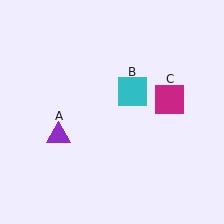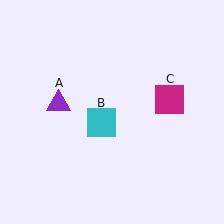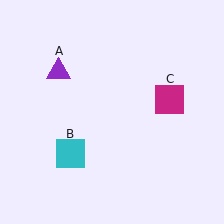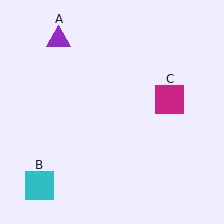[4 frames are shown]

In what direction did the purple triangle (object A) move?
The purple triangle (object A) moved up.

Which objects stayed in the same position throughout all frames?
Magenta square (object C) remained stationary.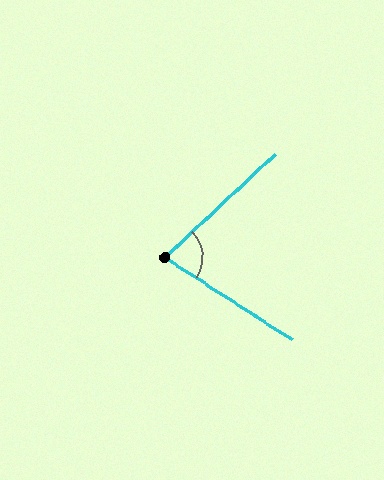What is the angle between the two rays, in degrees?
Approximately 76 degrees.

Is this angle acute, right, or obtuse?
It is acute.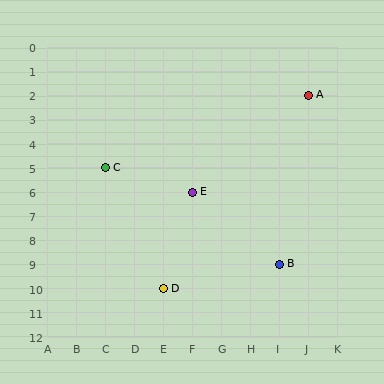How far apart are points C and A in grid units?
Points C and A are 7 columns and 3 rows apart (about 7.6 grid units diagonally).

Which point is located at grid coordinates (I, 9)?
Point B is at (I, 9).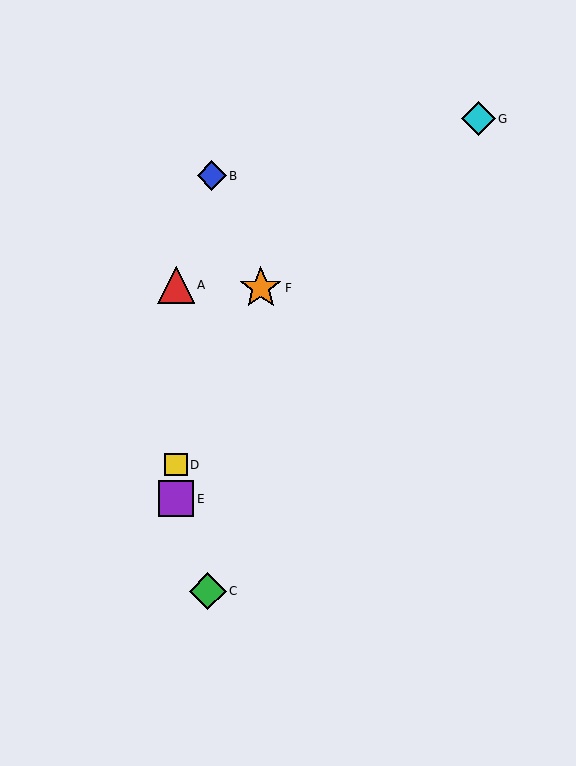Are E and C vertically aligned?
No, E is at x≈176 and C is at x≈208.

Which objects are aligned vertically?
Objects A, D, E are aligned vertically.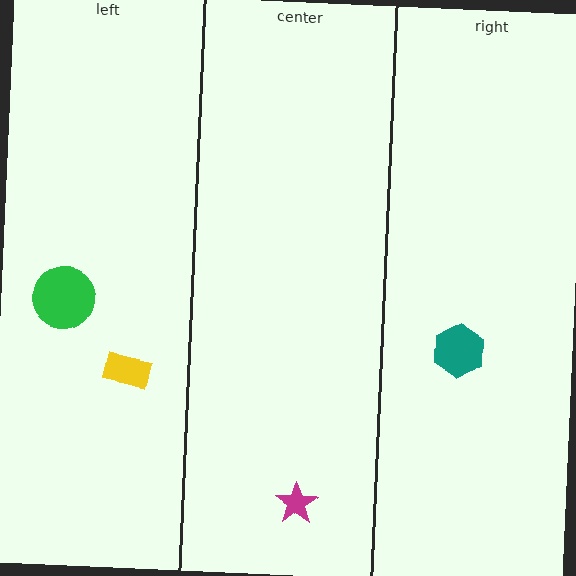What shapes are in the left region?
The green circle, the yellow rectangle.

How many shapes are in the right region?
1.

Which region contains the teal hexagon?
The right region.